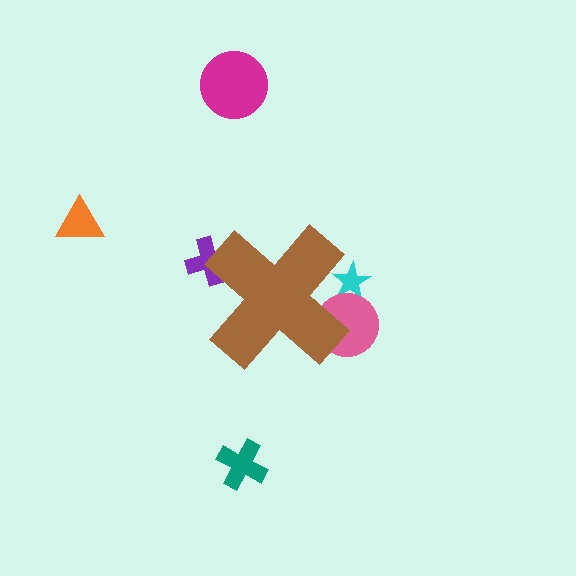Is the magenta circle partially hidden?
No, the magenta circle is fully visible.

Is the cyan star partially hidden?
Yes, the cyan star is partially hidden behind the brown cross.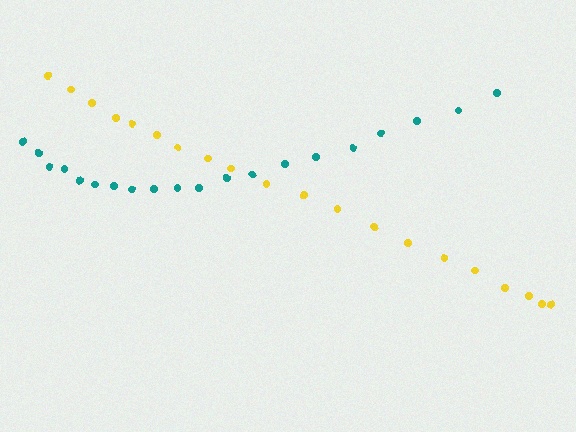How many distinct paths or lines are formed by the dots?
There are 2 distinct paths.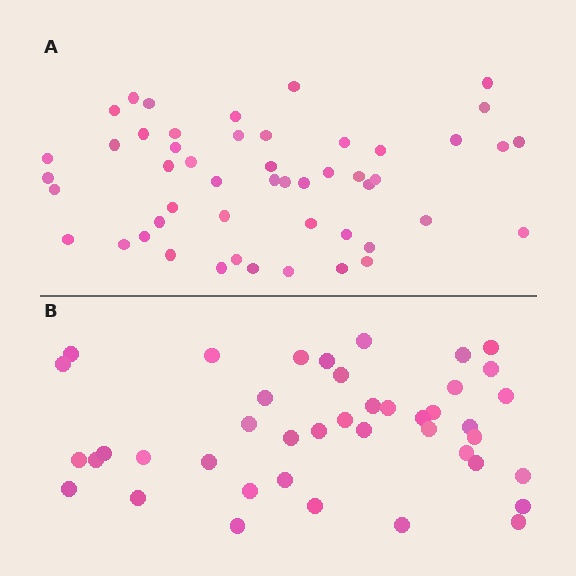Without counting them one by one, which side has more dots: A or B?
Region A (the top region) has more dots.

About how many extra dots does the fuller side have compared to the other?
Region A has roughly 8 or so more dots than region B.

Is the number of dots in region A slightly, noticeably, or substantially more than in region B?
Region A has only slightly more — the two regions are fairly close. The ratio is roughly 1.2 to 1.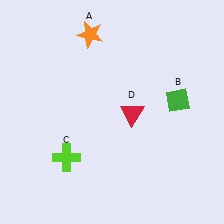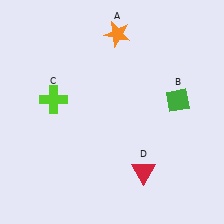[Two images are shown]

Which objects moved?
The objects that moved are: the orange star (A), the lime cross (C), the red triangle (D).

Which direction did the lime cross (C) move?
The lime cross (C) moved up.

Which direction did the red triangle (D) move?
The red triangle (D) moved down.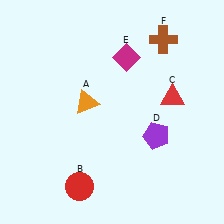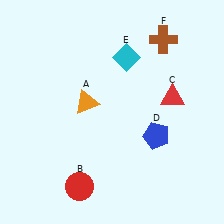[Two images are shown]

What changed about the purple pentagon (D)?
In Image 1, D is purple. In Image 2, it changed to blue.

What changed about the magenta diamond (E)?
In Image 1, E is magenta. In Image 2, it changed to cyan.